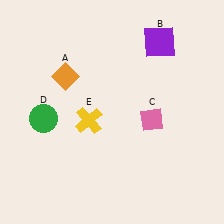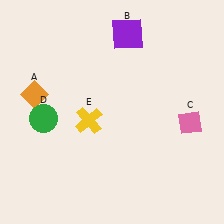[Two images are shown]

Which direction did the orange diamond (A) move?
The orange diamond (A) moved left.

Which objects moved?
The objects that moved are: the orange diamond (A), the purple square (B), the pink diamond (C).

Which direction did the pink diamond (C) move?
The pink diamond (C) moved right.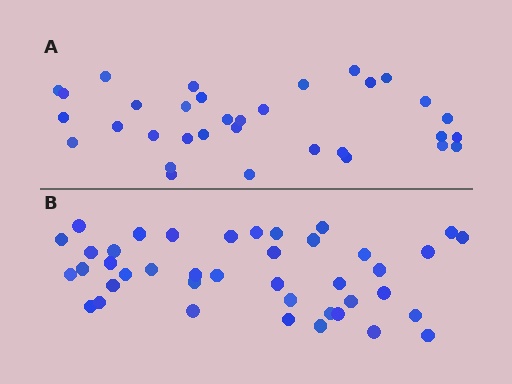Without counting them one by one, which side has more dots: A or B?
Region B (the bottom region) has more dots.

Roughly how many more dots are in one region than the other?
Region B has roughly 8 or so more dots than region A.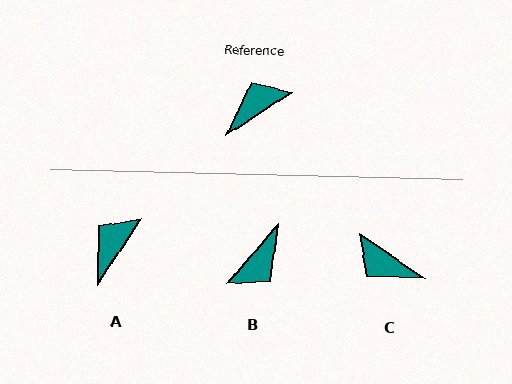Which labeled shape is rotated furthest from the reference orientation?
B, about 163 degrees away.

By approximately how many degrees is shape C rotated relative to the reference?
Approximately 113 degrees counter-clockwise.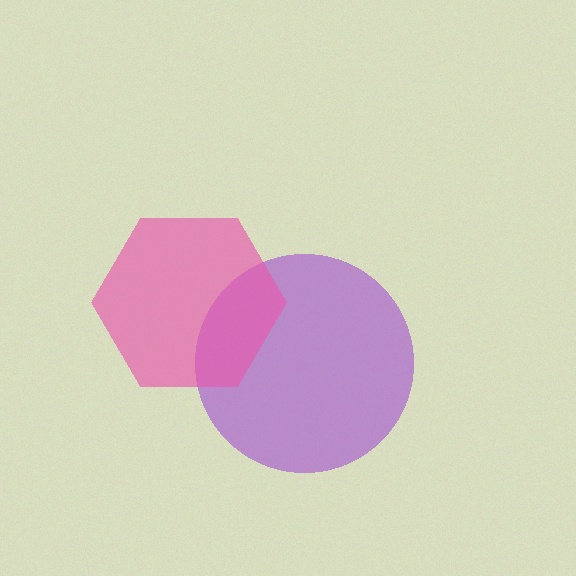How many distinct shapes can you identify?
There are 2 distinct shapes: a purple circle, a pink hexagon.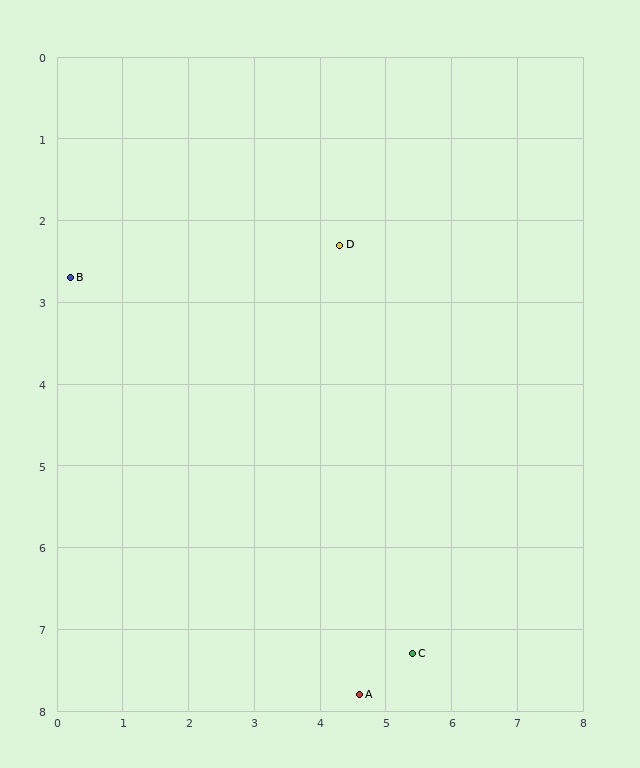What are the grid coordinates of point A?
Point A is at approximately (4.6, 7.8).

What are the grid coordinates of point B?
Point B is at approximately (0.2, 2.7).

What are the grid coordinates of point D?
Point D is at approximately (4.3, 2.3).